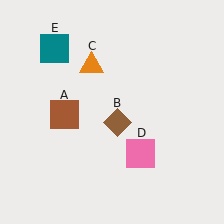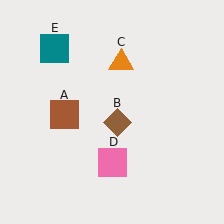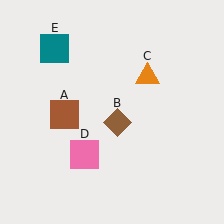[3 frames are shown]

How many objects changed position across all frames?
2 objects changed position: orange triangle (object C), pink square (object D).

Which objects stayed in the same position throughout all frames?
Brown square (object A) and brown diamond (object B) and teal square (object E) remained stationary.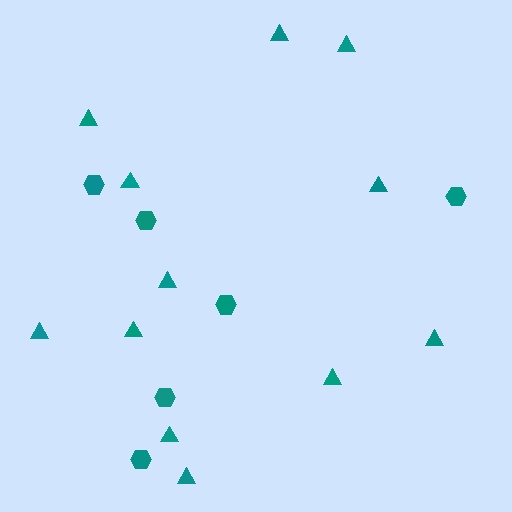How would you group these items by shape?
There are 2 groups: one group of hexagons (6) and one group of triangles (12).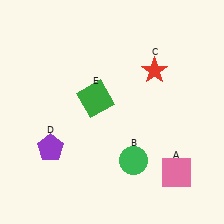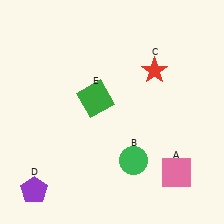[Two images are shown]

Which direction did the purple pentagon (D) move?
The purple pentagon (D) moved down.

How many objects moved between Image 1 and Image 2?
1 object moved between the two images.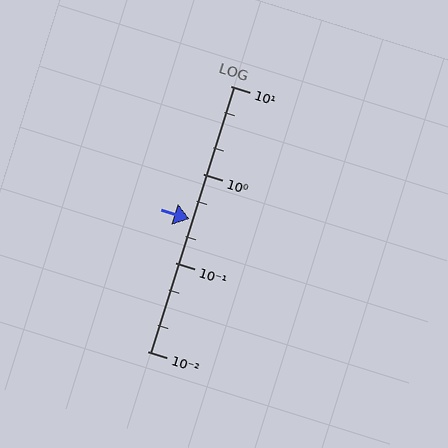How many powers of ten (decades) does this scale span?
The scale spans 3 decades, from 0.01 to 10.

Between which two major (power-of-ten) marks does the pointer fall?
The pointer is between 0.1 and 1.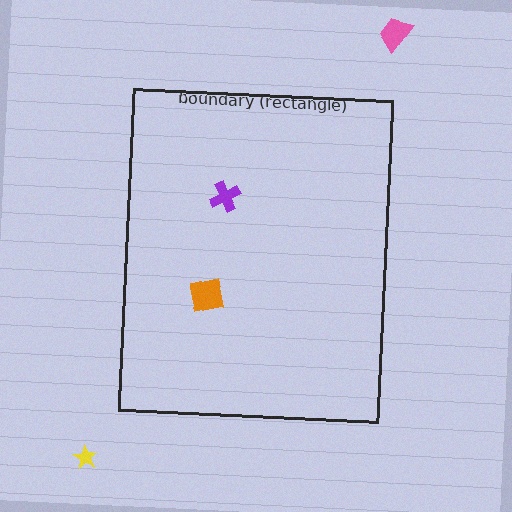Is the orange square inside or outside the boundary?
Inside.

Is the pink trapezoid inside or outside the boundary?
Outside.